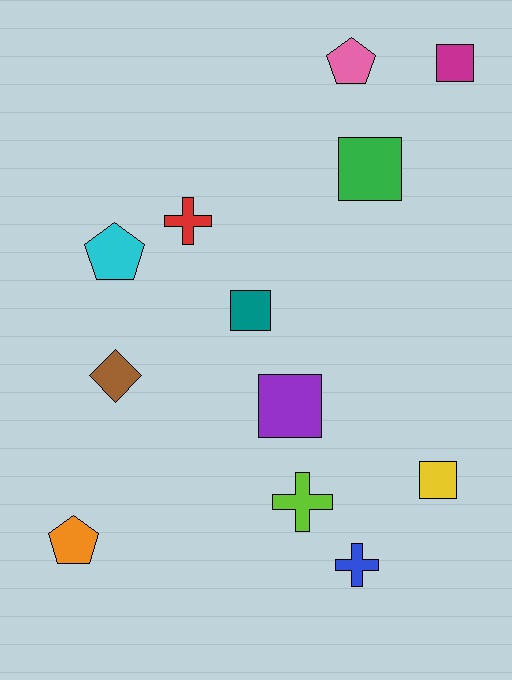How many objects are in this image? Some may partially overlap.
There are 12 objects.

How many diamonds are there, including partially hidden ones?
There is 1 diamond.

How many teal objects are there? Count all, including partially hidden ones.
There is 1 teal object.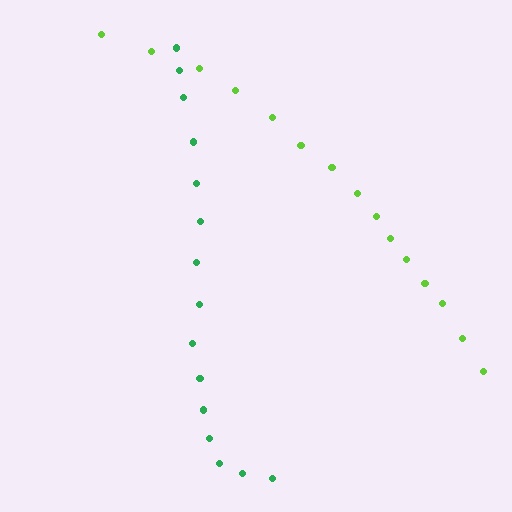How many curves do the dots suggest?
There are 2 distinct paths.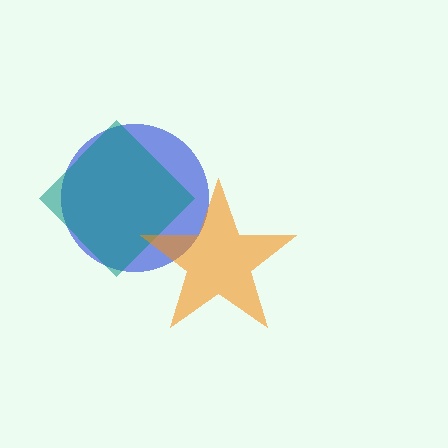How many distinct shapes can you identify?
There are 3 distinct shapes: a blue circle, a teal diamond, an orange star.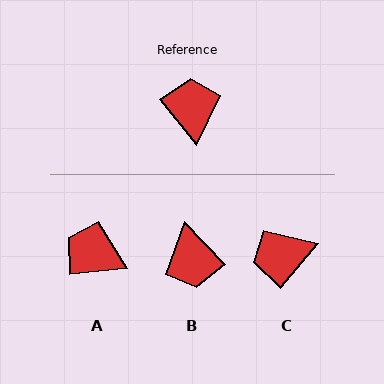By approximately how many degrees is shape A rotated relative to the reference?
Approximately 57 degrees counter-clockwise.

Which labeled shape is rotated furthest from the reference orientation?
B, about 175 degrees away.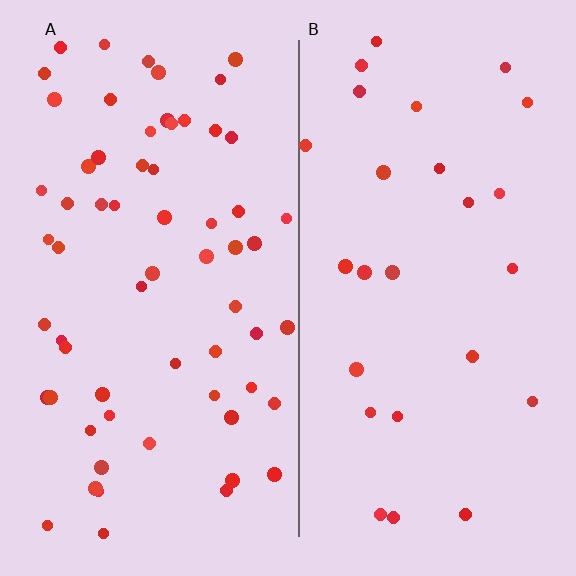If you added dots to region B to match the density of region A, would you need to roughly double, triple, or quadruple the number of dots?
Approximately double.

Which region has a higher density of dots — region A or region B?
A (the left).